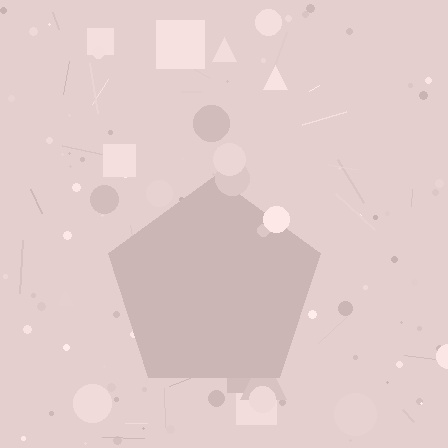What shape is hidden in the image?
A pentagon is hidden in the image.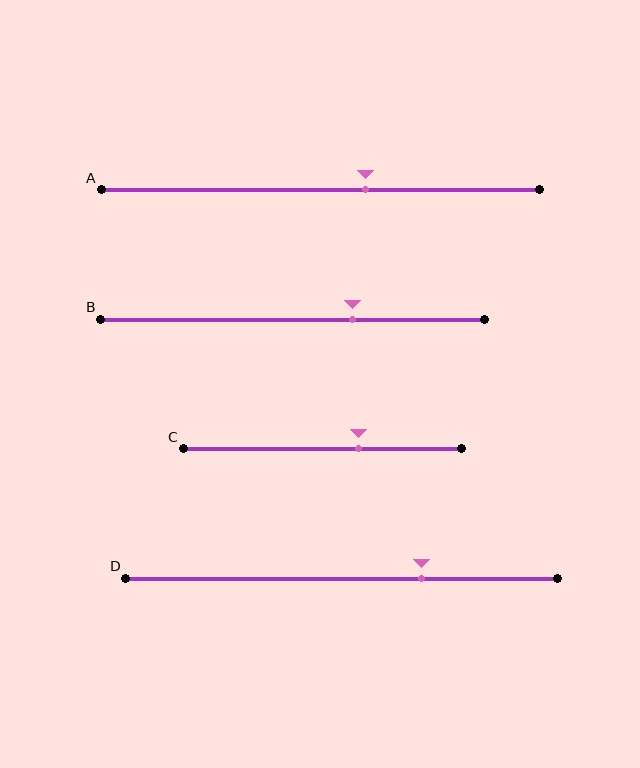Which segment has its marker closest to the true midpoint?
Segment A has its marker closest to the true midpoint.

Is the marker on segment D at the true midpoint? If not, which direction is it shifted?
No, the marker on segment D is shifted to the right by about 19% of the segment length.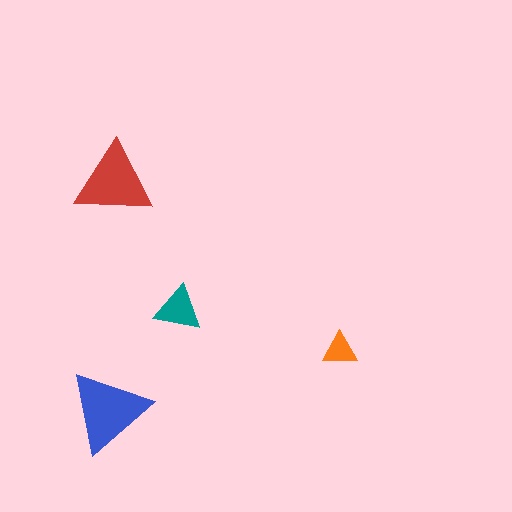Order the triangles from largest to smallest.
the blue one, the red one, the teal one, the orange one.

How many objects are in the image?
There are 4 objects in the image.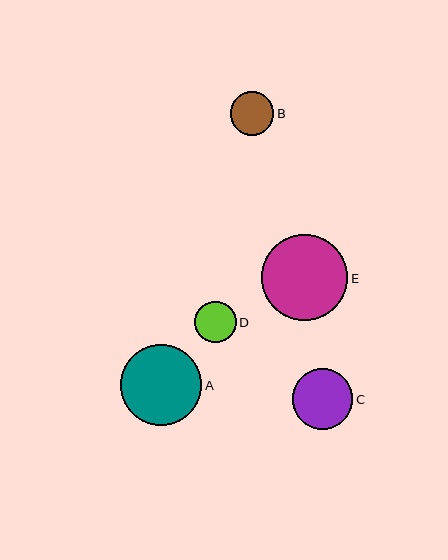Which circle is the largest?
Circle E is the largest with a size of approximately 86 pixels.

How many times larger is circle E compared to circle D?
Circle E is approximately 2.1 times the size of circle D.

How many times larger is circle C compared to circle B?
Circle C is approximately 1.4 times the size of circle B.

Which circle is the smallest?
Circle D is the smallest with a size of approximately 41 pixels.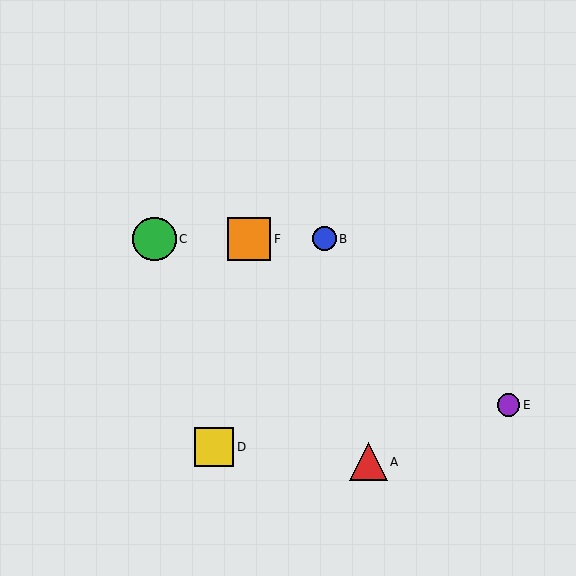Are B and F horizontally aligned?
Yes, both are at y≈239.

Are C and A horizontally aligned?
No, C is at y≈239 and A is at y≈462.